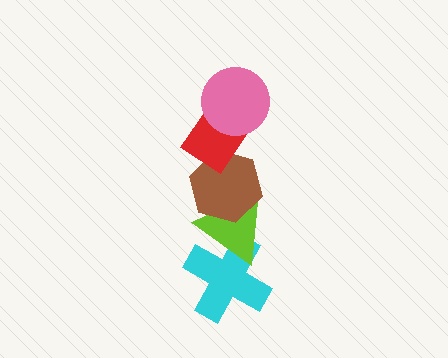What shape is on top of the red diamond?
The pink circle is on top of the red diamond.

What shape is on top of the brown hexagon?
The red diamond is on top of the brown hexagon.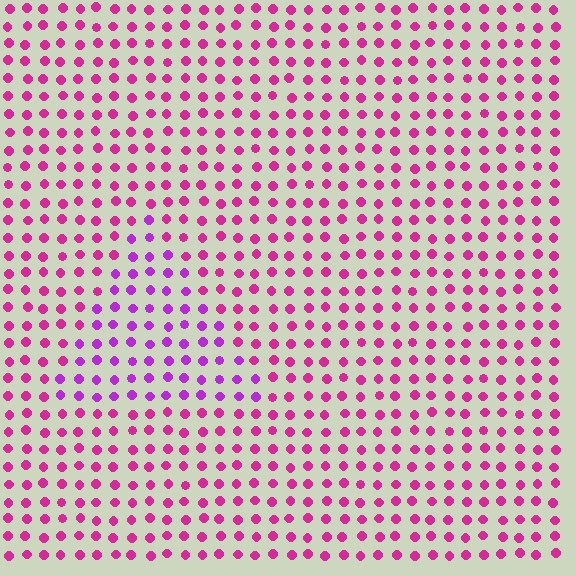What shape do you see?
I see a triangle.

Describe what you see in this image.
The image is filled with small magenta elements in a uniform arrangement. A triangle-shaped region is visible where the elements are tinted to a slightly different hue, forming a subtle color boundary.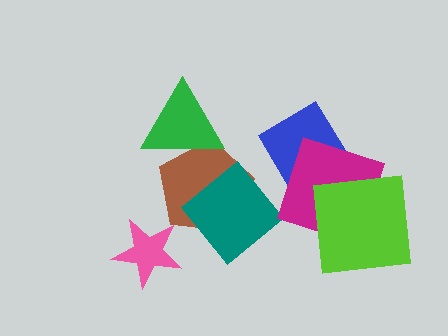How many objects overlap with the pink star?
0 objects overlap with the pink star.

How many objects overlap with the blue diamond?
1 object overlaps with the blue diamond.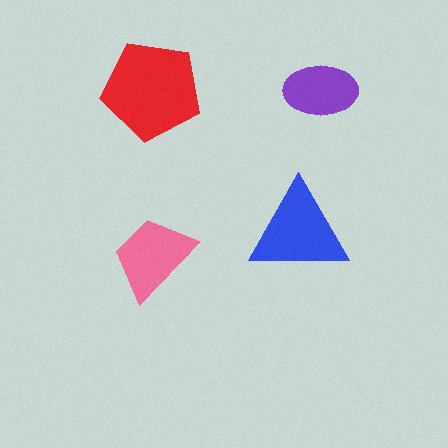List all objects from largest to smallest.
The red pentagon, the blue triangle, the pink trapezoid, the purple ellipse.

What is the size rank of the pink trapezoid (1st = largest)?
3rd.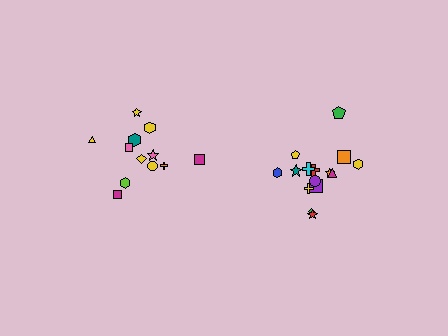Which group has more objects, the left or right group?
The right group.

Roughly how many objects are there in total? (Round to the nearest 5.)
Roughly 25 objects in total.